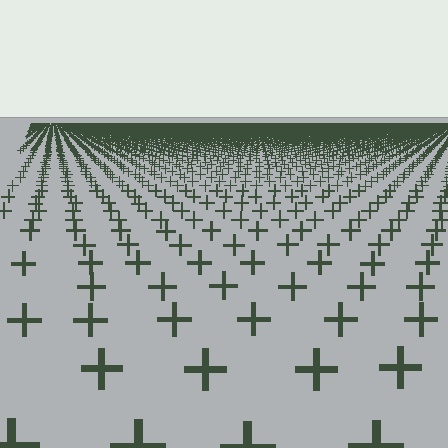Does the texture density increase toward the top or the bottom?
Density increases toward the top.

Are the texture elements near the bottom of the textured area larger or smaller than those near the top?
Larger. Near the bottom, elements are closer to the viewer and appear at a bigger on-screen size.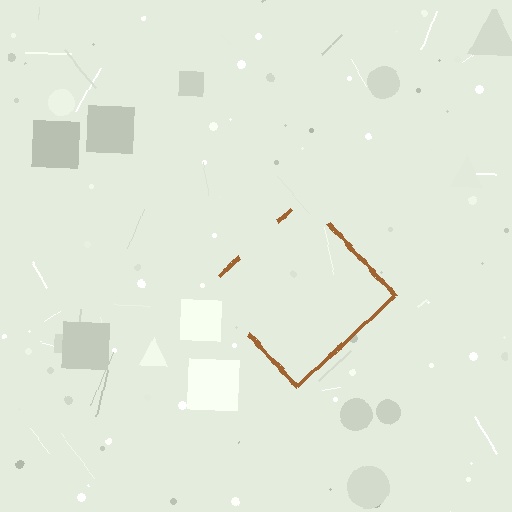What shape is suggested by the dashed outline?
The dashed outline suggests a diamond.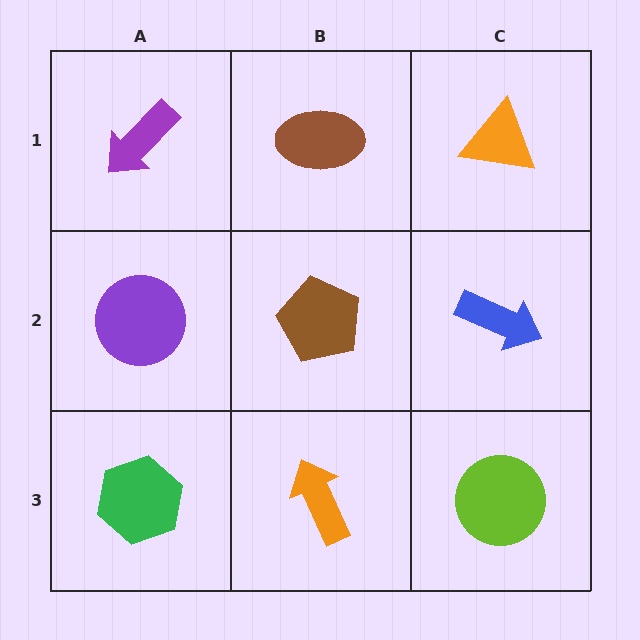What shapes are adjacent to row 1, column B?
A brown pentagon (row 2, column B), a purple arrow (row 1, column A), an orange triangle (row 1, column C).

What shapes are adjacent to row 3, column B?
A brown pentagon (row 2, column B), a green hexagon (row 3, column A), a lime circle (row 3, column C).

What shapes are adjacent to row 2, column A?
A purple arrow (row 1, column A), a green hexagon (row 3, column A), a brown pentagon (row 2, column B).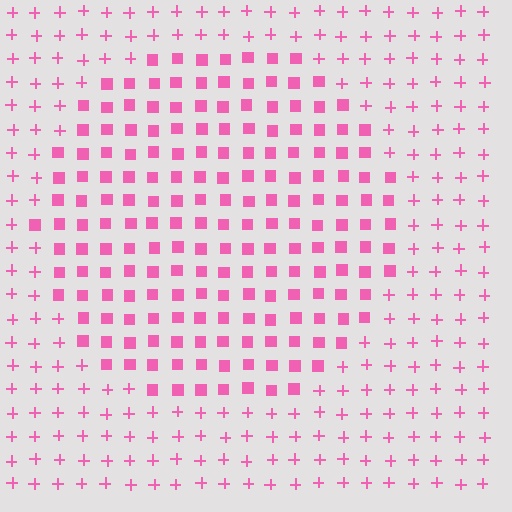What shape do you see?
I see a circle.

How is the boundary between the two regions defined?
The boundary is defined by a change in element shape: squares inside vs. plus signs outside. All elements share the same color and spacing.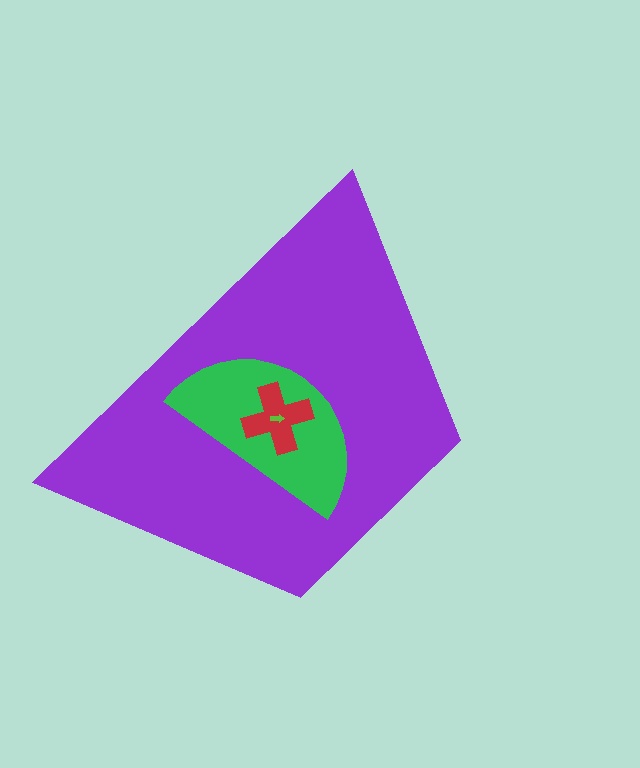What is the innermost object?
The lime arrow.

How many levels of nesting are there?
4.